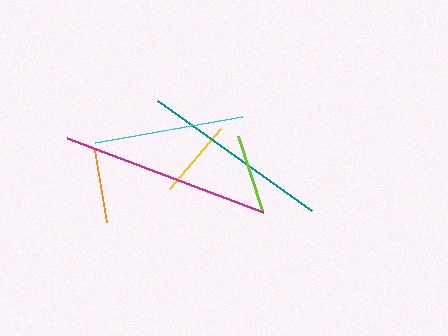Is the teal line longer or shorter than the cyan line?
The teal line is longer than the cyan line.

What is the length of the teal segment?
The teal segment is approximately 189 pixels long.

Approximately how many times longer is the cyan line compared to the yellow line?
The cyan line is approximately 1.9 times the length of the yellow line.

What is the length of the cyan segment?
The cyan segment is approximately 148 pixels long.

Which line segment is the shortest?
The orange line is the shortest at approximately 73 pixels.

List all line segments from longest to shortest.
From longest to shortest: magenta, teal, cyan, yellow, lime, orange.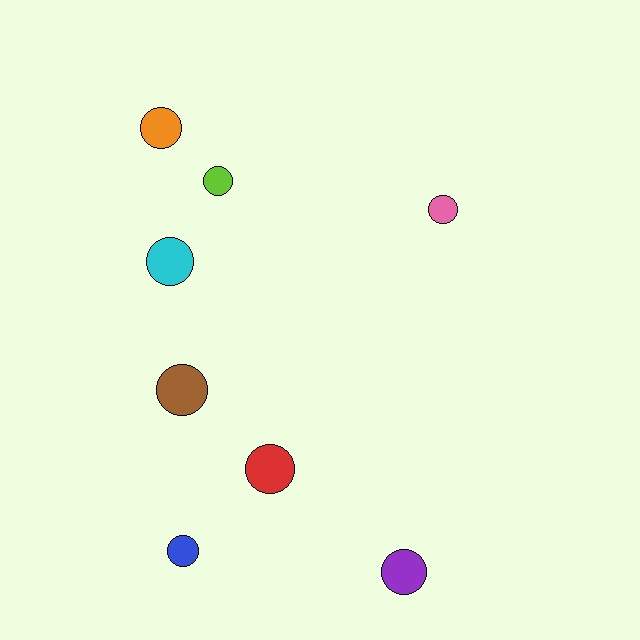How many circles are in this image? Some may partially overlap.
There are 8 circles.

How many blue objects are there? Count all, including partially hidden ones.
There is 1 blue object.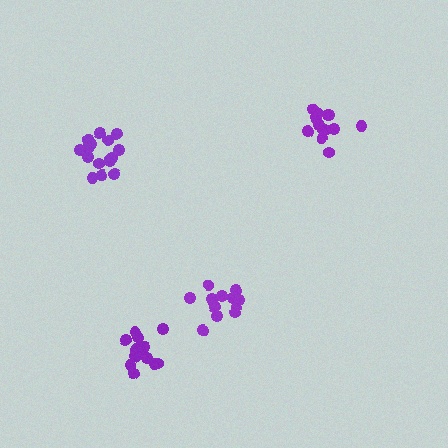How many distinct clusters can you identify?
There are 4 distinct clusters.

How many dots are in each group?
Group 1: 18 dots, Group 2: 13 dots, Group 3: 13 dots, Group 4: 15 dots (59 total).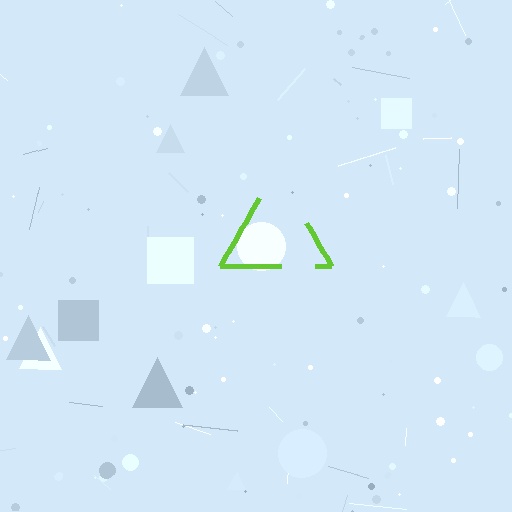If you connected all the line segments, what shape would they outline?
They would outline a triangle.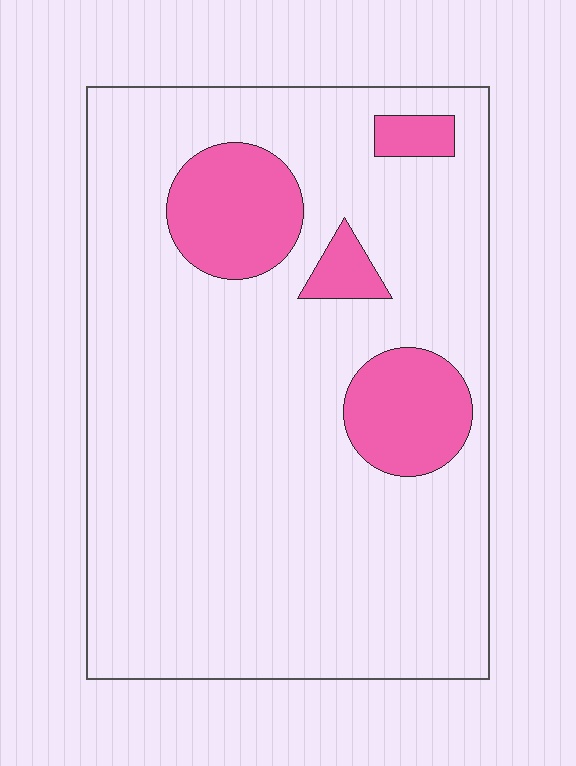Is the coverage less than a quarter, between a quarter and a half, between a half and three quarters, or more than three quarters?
Less than a quarter.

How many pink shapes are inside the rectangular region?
4.